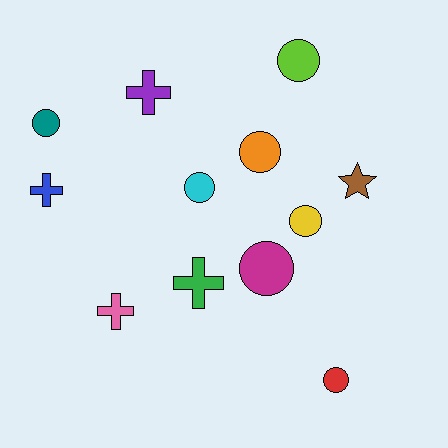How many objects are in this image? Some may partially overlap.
There are 12 objects.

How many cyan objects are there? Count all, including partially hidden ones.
There is 1 cyan object.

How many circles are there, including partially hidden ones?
There are 7 circles.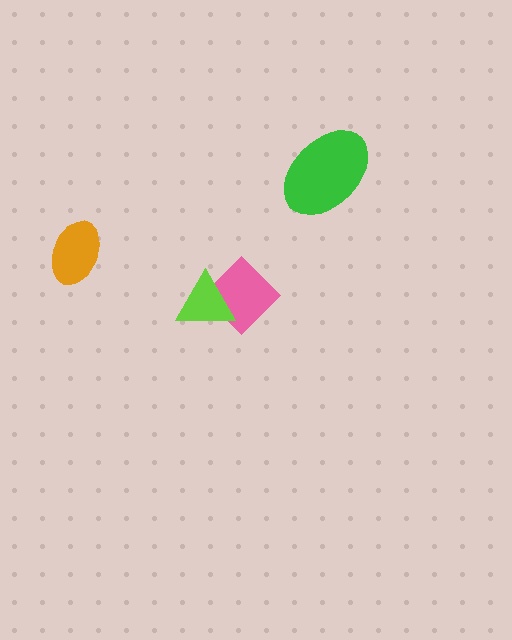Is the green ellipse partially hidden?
No, no other shape covers it.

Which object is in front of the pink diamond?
The lime triangle is in front of the pink diamond.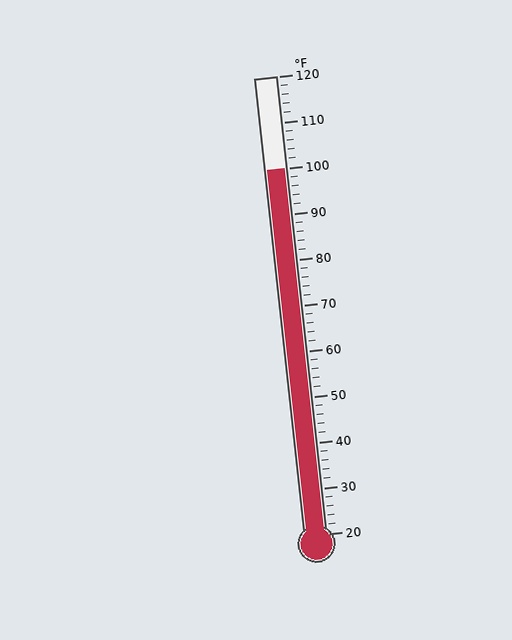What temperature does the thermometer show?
The thermometer shows approximately 100°F.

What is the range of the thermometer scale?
The thermometer scale ranges from 20°F to 120°F.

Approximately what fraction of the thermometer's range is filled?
The thermometer is filled to approximately 80% of its range.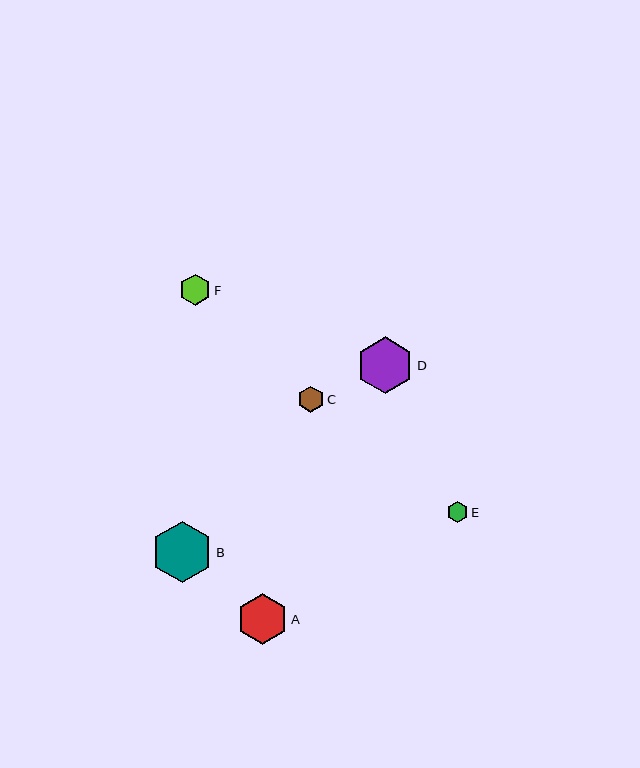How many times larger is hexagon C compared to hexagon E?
Hexagon C is approximately 1.3 times the size of hexagon E.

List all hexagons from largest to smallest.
From largest to smallest: B, D, A, F, C, E.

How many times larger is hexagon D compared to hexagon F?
Hexagon D is approximately 1.8 times the size of hexagon F.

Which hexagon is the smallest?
Hexagon E is the smallest with a size of approximately 21 pixels.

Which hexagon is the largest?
Hexagon B is the largest with a size of approximately 61 pixels.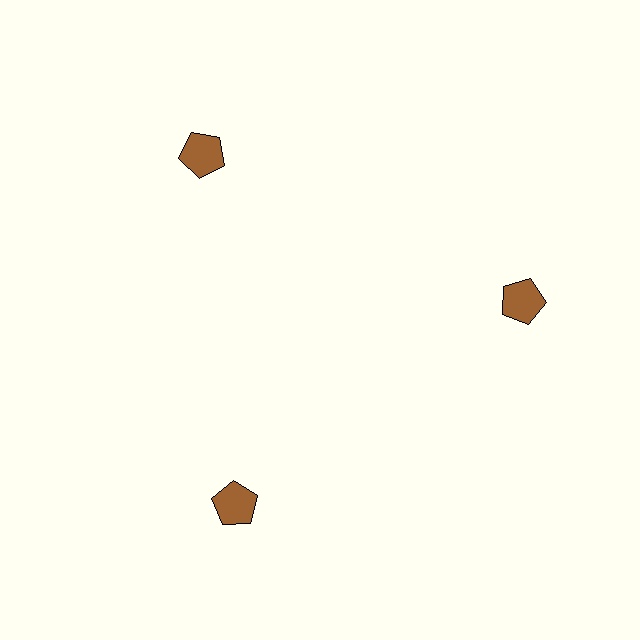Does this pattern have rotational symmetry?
Yes, this pattern has 3-fold rotational symmetry. It looks the same after rotating 120 degrees around the center.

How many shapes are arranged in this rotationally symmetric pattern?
There are 3 shapes, arranged in 3 groups of 1.